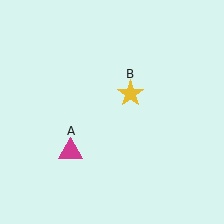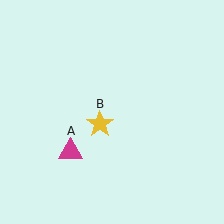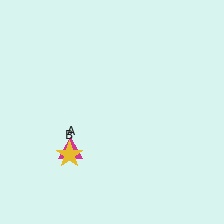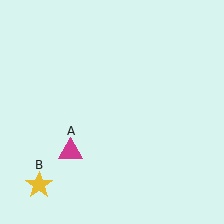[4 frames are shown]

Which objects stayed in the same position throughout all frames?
Magenta triangle (object A) remained stationary.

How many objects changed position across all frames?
1 object changed position: yellow star (object B).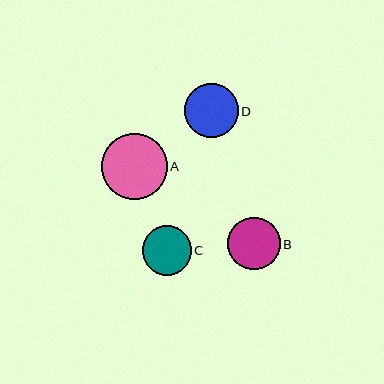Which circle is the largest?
Circle A is the largest with a size of approximately 66 pixels.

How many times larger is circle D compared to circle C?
Circle D is approximately 1.1 times the size of circle C.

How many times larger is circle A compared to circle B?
Circle A is approximately 1.3 times the size of circle B.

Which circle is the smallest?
Circle C is the smallest with a size of approximately 49 pixels.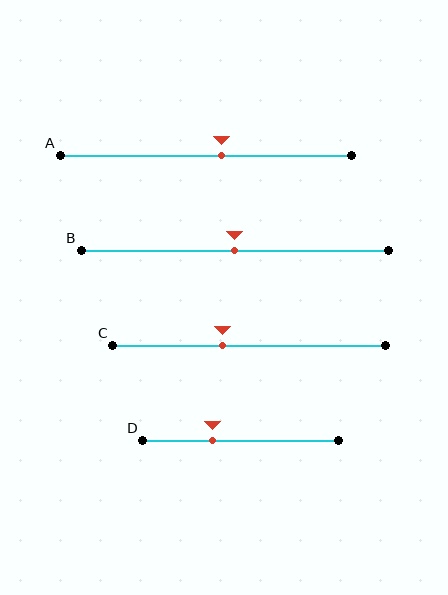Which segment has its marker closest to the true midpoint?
Segment B has its marker closest to the true midpoint.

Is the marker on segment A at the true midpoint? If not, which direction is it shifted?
No, the marker on segment A is shifted to the right by about 5% of the segment length.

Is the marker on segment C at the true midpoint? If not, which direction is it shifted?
No, the marker on segment C is shifted to the left by about 10% of the segment length.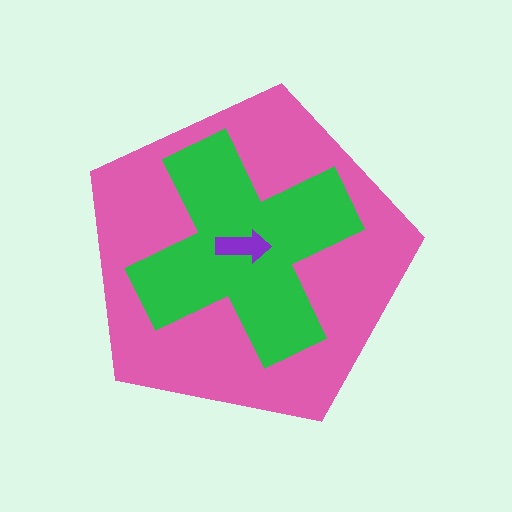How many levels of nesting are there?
3.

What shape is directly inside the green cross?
The purple arrow.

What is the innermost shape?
The purple arrow.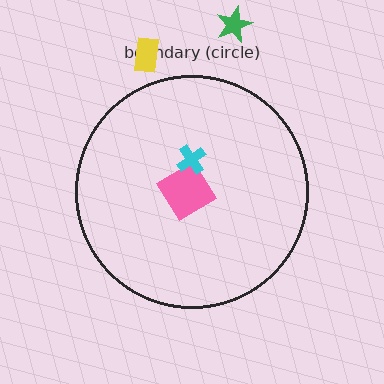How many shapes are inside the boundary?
2 inside, 2 outside.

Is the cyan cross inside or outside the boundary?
Inside.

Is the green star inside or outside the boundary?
Outside.